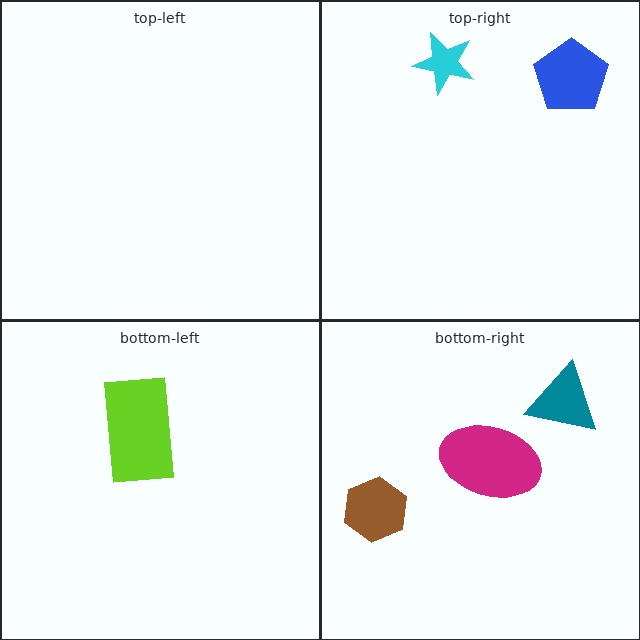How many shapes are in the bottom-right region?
3.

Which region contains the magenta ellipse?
The bottom-right region.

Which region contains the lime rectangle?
The bottom-left region.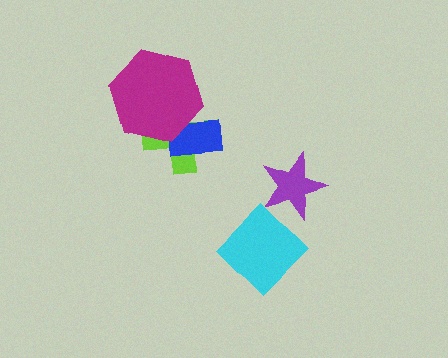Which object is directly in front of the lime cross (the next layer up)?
The blue rectangle is directly in front of the lime cross.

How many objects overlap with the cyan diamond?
0 objects overlap with the cyan diamond.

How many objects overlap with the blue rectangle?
2 objects overlap with the blue rectangle.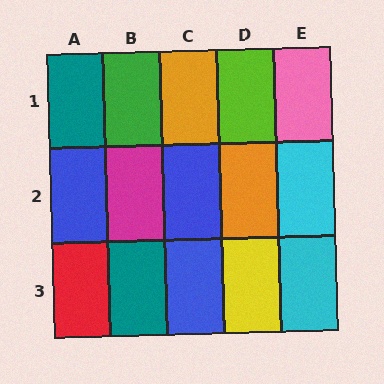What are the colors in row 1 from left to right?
Teal, green, orange, lime, pink.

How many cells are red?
1 cell is red.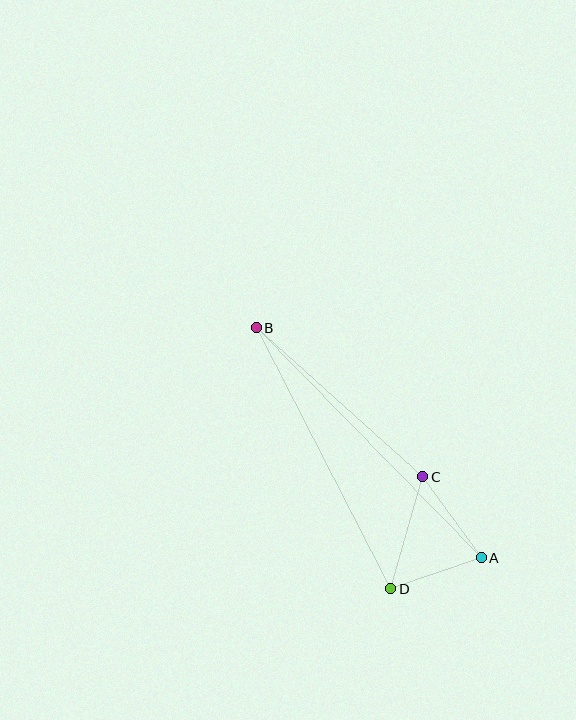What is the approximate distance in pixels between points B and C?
The distance between B and C is approximately 224 pixels.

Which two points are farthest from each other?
Points A and B are farthest from each other.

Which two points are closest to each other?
Points A and D are closest to each other.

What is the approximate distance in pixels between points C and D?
The distance between C and D is approximately 116 pixels.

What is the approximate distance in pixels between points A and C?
The distance between A and C is approximately 100 pixels.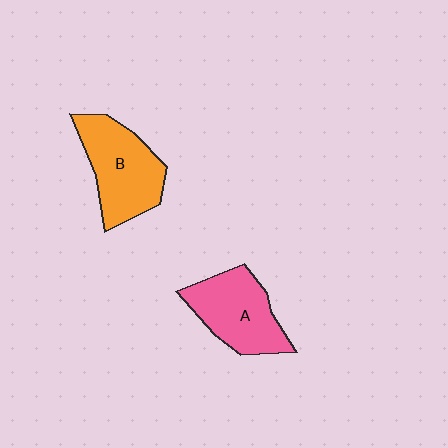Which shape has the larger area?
Shape B (orange).